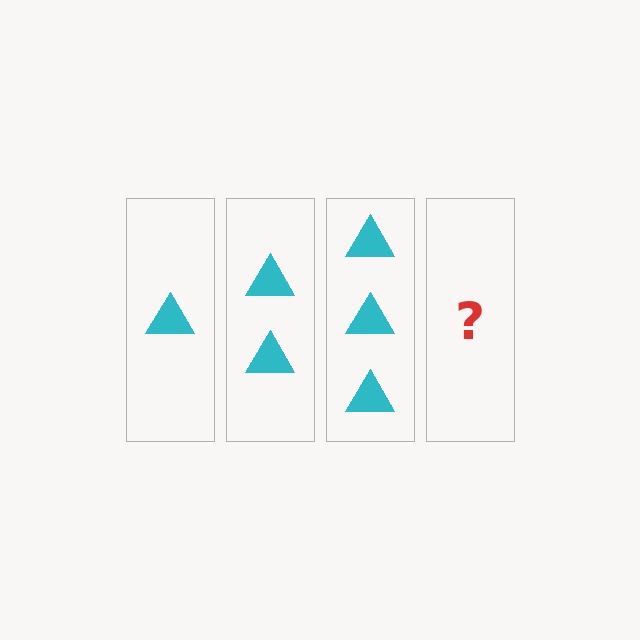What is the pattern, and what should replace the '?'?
The pattern is that each step adds one more triangle. The '?' should be 4 triangles.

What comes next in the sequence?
The next element should be 4 triangles.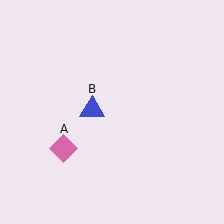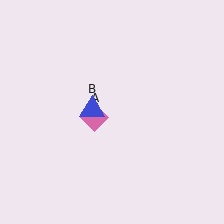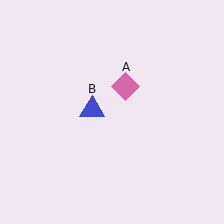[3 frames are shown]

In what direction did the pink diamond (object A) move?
The pink diamond (object A) moved up and to the right.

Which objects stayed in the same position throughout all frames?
Blue triangle (object B) remained stationary.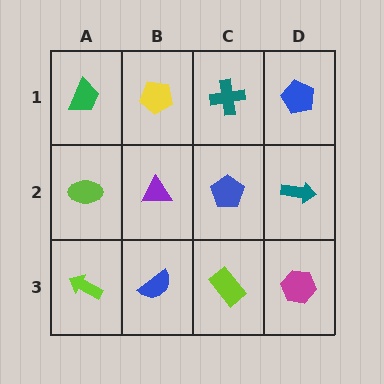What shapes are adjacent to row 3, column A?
A lime ellipse (row 2, column A), a blue semicircle (row 3, column B).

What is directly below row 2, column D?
A magenta hexagon.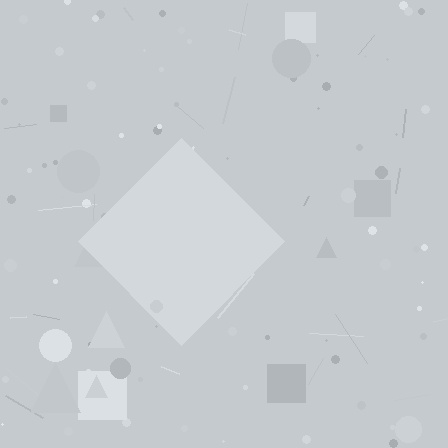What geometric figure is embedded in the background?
A diamond is embedded in the background.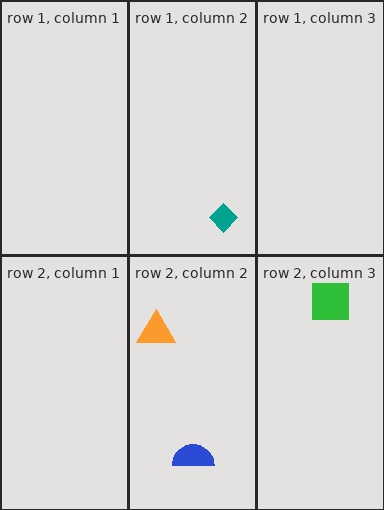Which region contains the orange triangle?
The row 2, column 2 region.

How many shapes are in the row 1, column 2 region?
1.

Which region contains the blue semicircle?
The row 2, column 2 region.